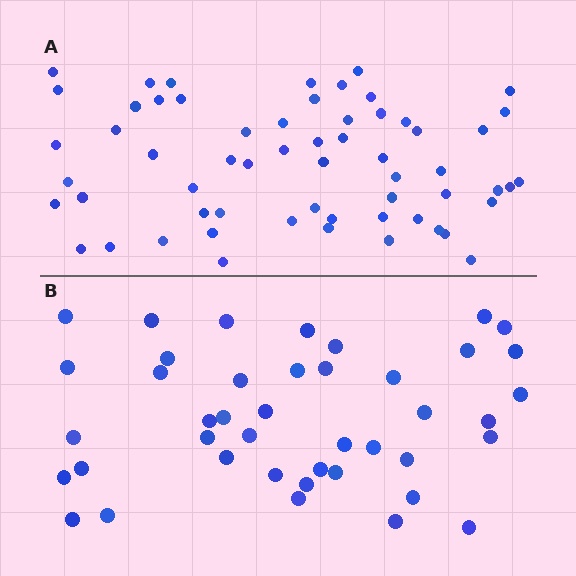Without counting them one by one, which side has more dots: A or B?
Region A (the top region) has more dots.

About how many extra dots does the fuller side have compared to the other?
Region A has approximately 20 more dots than region B.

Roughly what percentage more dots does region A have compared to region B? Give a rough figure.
About 45% more.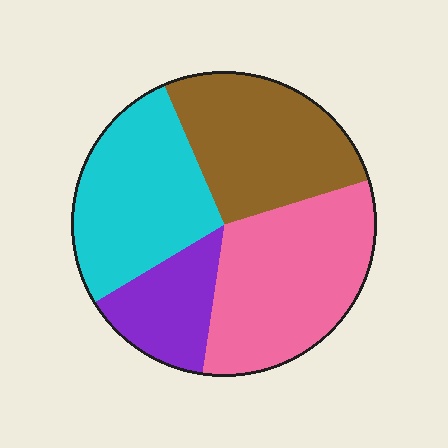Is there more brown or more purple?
Brown.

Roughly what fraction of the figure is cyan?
Cyan takes up about one quarter (1/4) of the figure.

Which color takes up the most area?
Pink, at roughly 30%.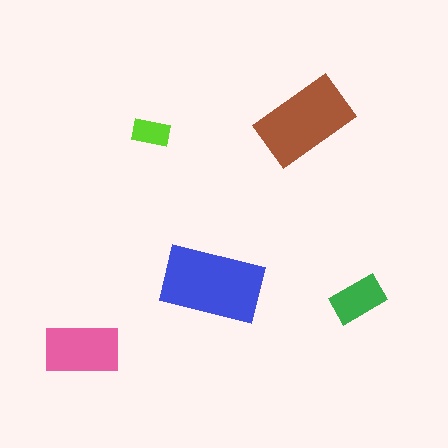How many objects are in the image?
There are 5 objects in the image.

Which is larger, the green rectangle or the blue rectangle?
The blue one.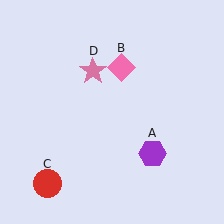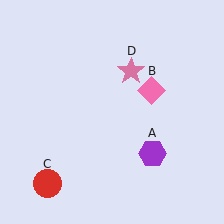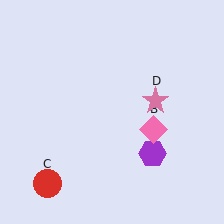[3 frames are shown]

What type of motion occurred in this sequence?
The pink diamond (object B), pink star (object D) rotated clockwise around the center of the scene.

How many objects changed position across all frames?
2 objects changed position: pink diamond (object B), pink star (object D).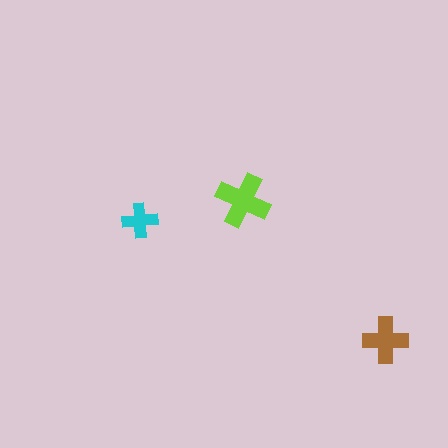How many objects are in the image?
There are 3 objects in the image.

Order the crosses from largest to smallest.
the lime one, the brown one, the cyan one.